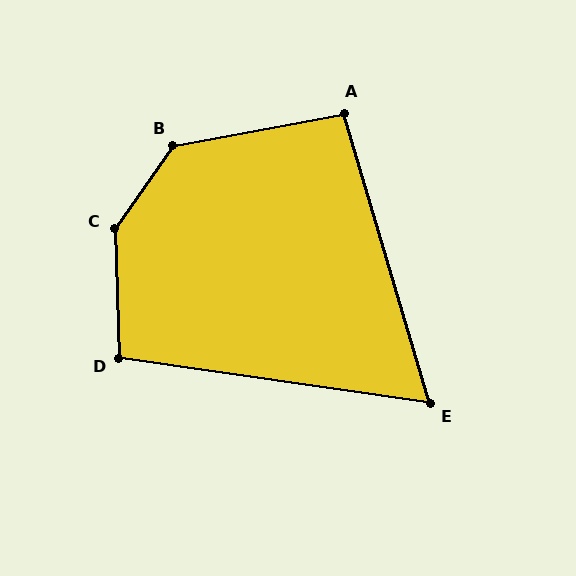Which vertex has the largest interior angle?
C, at approximately 143 degrees.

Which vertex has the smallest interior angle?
E, at approximately 65 degrees.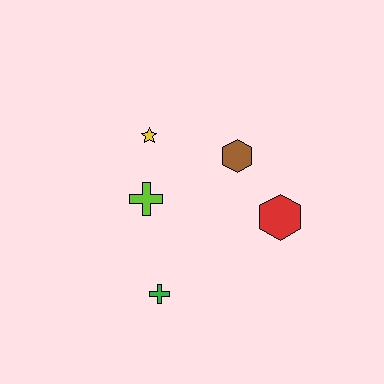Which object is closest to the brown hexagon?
The red hexagon is closest to the brown hexagon.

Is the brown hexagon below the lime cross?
No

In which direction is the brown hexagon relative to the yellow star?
The brown hexagon is to the right of the yellow star.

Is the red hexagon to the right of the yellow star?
Yes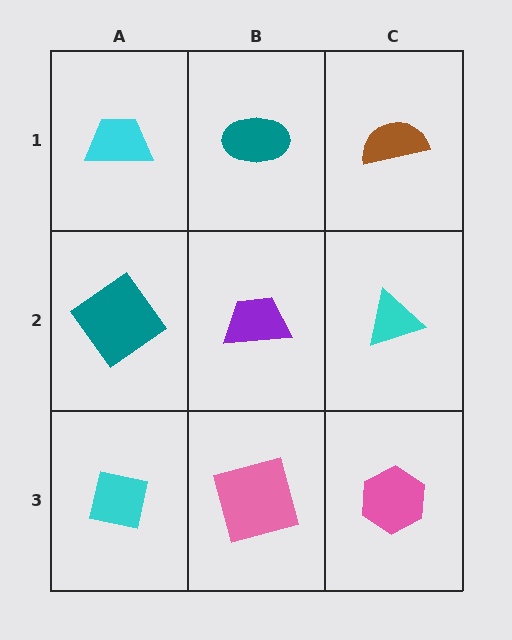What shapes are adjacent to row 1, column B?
A purple trapezoid (row 2, column B), a cyan trapezoid (row 1, column A), a brown semicircle (row 1, column C).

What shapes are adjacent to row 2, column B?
A teal ellipse (row 1, column B), a pink square (row 3, column B), a teal diamond (row 2, column A), a cyan triangle (row 2, column C).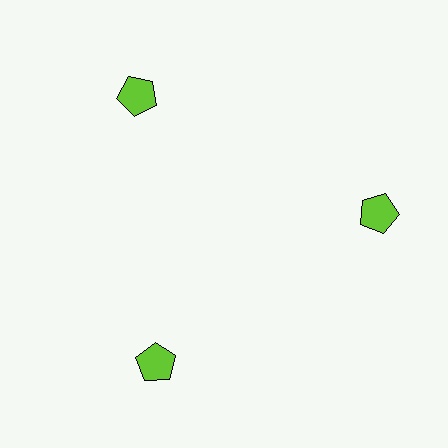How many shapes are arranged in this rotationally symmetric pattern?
There are 3 shapes, arranged in 3 groups of 1.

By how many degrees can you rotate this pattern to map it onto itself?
The pattern maps onto itself every 120 degrees of rotation.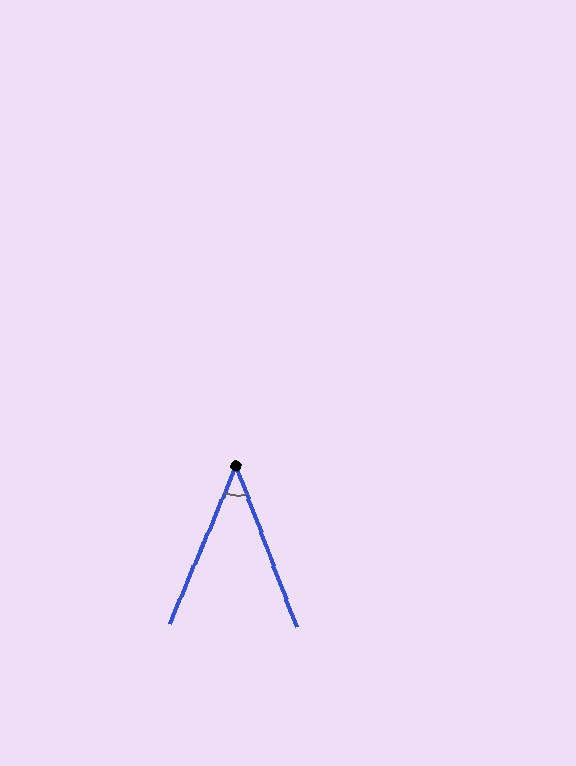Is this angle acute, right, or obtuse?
It is acute.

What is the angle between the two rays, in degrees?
Approximately 44 degrees.